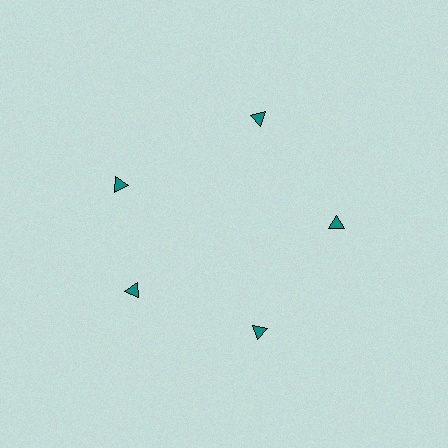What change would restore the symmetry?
The symmetry would be restored by rotating it back into even spacing with its neighbors so that all 5 triangles sit at equal angles and equal distance from the center.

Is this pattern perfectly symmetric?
No. The 5 teal triangles are arranged in a ring, but one element near the 10 o'clock position is rotated out of alignment along the ring, breaking the 5-fold rotational symmetry.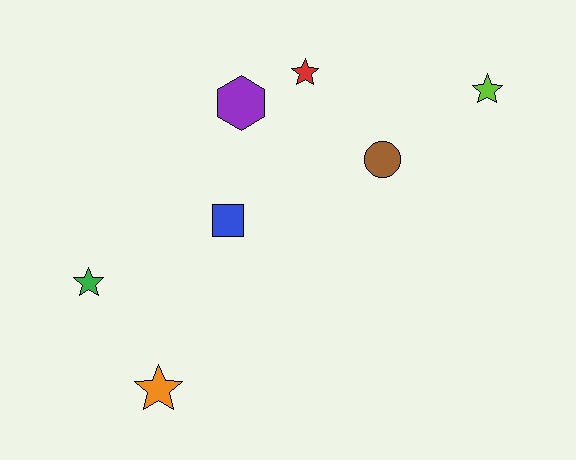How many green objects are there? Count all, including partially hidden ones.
There is 1 green object.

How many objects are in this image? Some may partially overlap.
There are 7 objects.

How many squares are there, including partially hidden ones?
There is 1 square.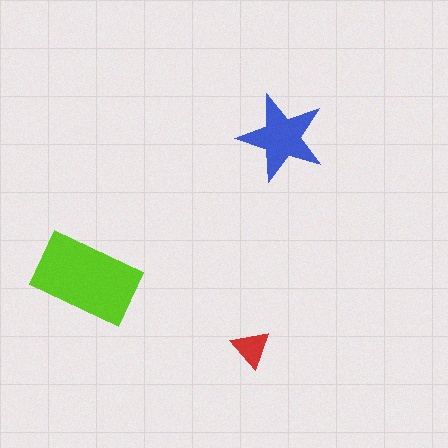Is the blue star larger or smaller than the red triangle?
Larger.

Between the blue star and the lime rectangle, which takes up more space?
The lime rectangle.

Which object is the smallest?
The red triangle.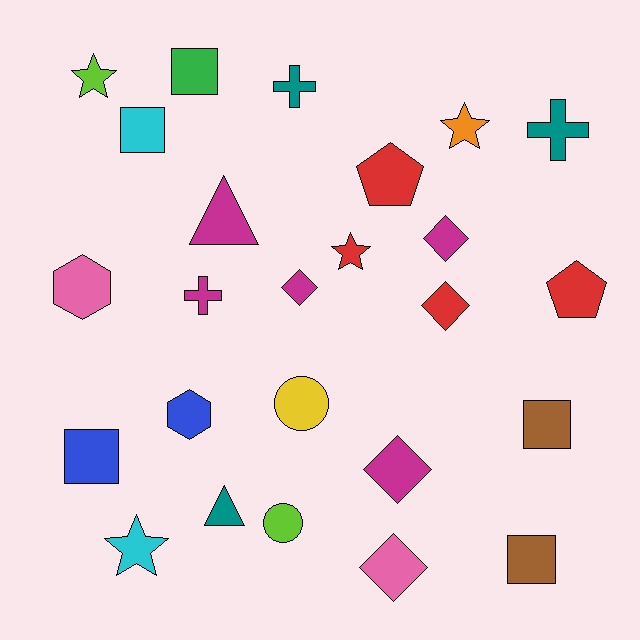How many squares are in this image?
There are 5 squares.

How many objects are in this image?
There are 25 objects.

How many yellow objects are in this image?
There is 1 yellow object.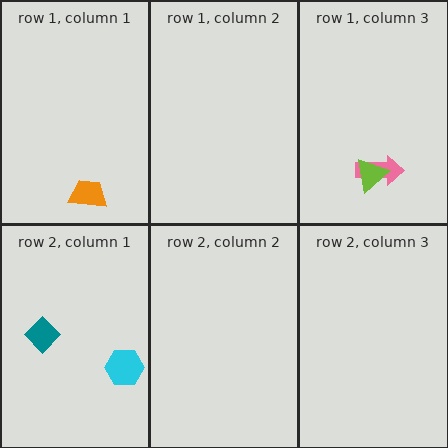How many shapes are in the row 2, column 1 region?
2.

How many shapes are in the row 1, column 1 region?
1.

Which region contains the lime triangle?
The row 1, column 3 region.